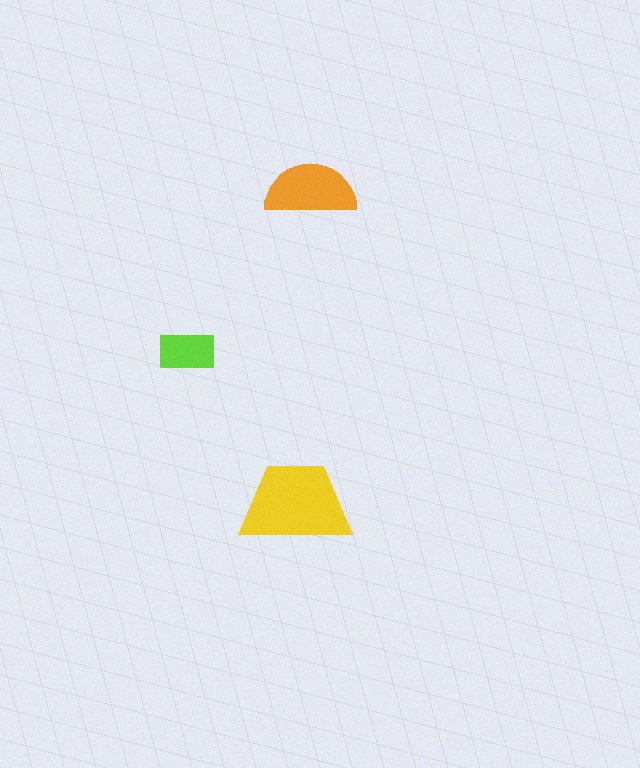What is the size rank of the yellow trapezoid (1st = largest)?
1st.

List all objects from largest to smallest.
The yellow trapezoid, the orange semicircle, the lime rectangle.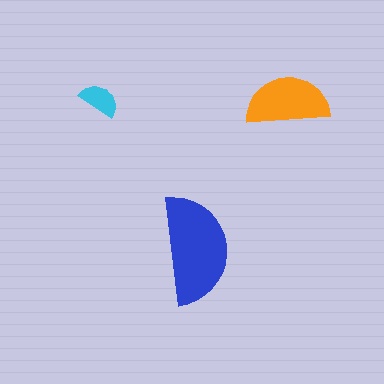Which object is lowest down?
The blue semicircle is bottommost.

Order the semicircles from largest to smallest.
the blue one, the orange one, the cyan one.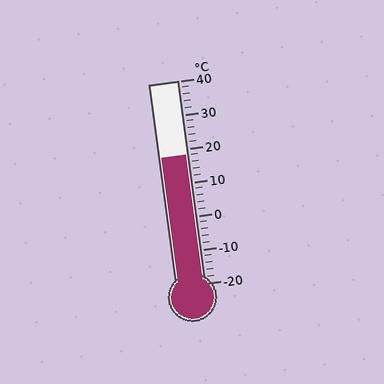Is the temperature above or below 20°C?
The temperature is below 20°C.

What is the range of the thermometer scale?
The thermometer scale ranges from -20°C to 40°C.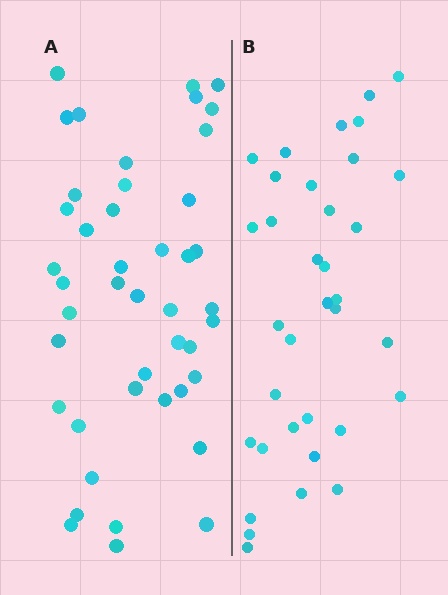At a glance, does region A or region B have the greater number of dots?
Region A (the left region) has more dots.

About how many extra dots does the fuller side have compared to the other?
Region A has roughly 8 or so more dots than region B.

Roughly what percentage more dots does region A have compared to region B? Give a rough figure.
About 25% more.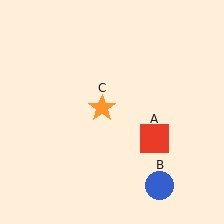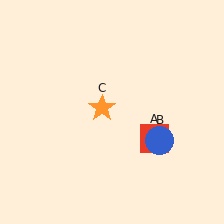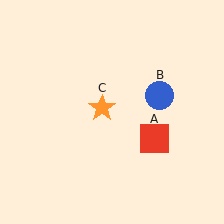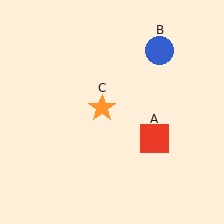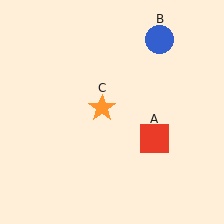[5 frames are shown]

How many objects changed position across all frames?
1 object changed position: blue circle (object B).